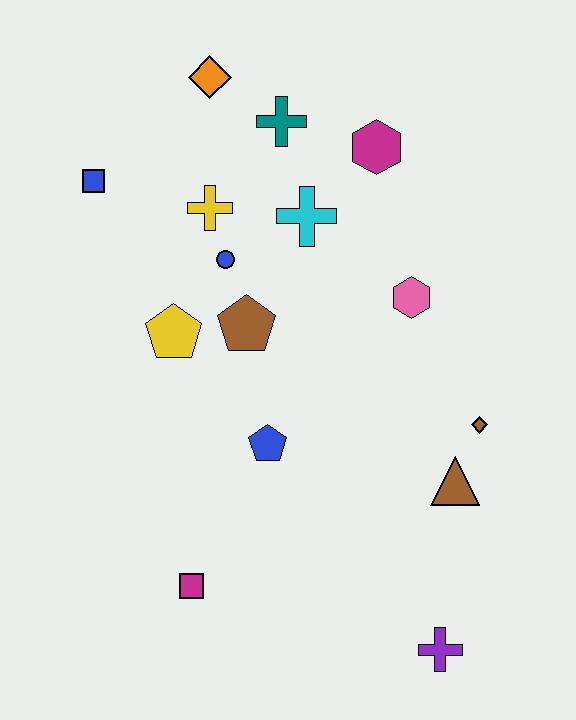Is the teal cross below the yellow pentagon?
No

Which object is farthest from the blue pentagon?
The orange diamond is farthest from the blue pentagon.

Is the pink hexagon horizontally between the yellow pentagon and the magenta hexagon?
No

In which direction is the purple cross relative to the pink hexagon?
The purple cross is below the pink hexagon.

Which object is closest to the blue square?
The yellow cross is closest to the blue square.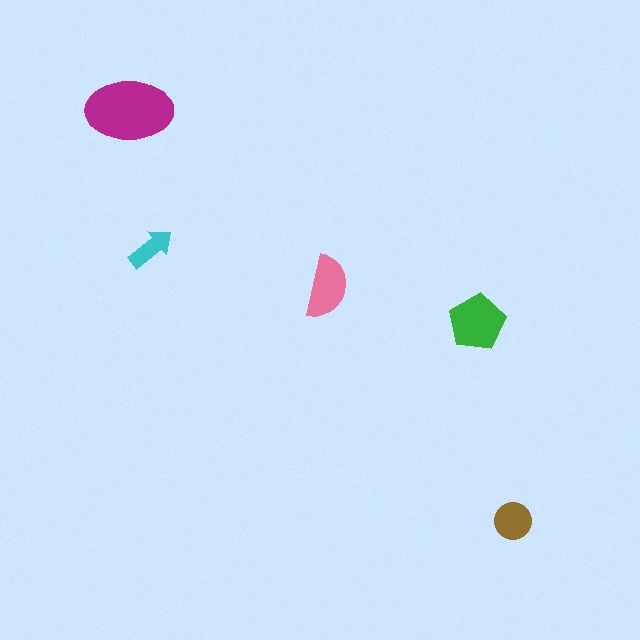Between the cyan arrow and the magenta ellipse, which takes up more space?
The magenta ellipse.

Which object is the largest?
The magenta ellipse.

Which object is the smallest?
The cyan arrow.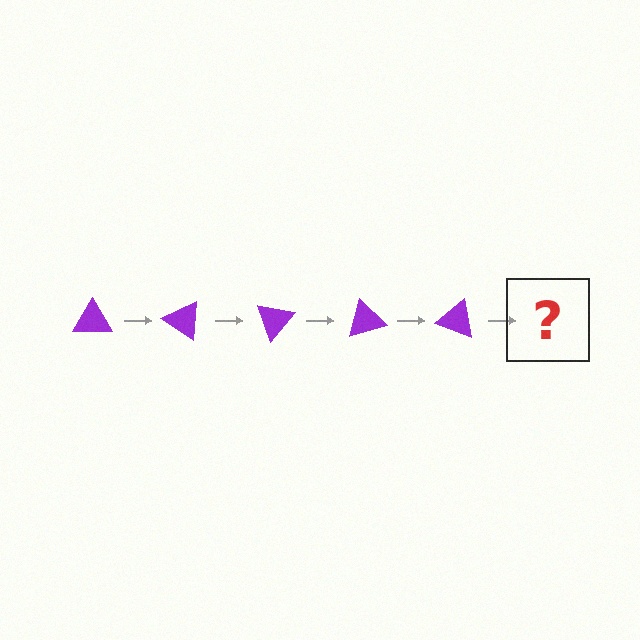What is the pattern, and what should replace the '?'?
The pattern is that the triangle rotates 35 degrees each step. The '?' should be a purple triangle rotated 175 degrees.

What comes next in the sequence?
The next element should be a purple triangle rotated 175 degrees.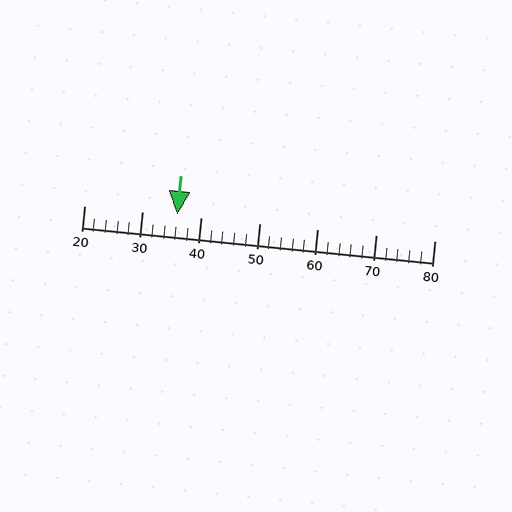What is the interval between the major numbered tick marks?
The major tick marks are spaced 10 units apart.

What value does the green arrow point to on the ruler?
The green arrow points to approximately 36.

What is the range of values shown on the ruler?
The ruler shows values from 20 to 80.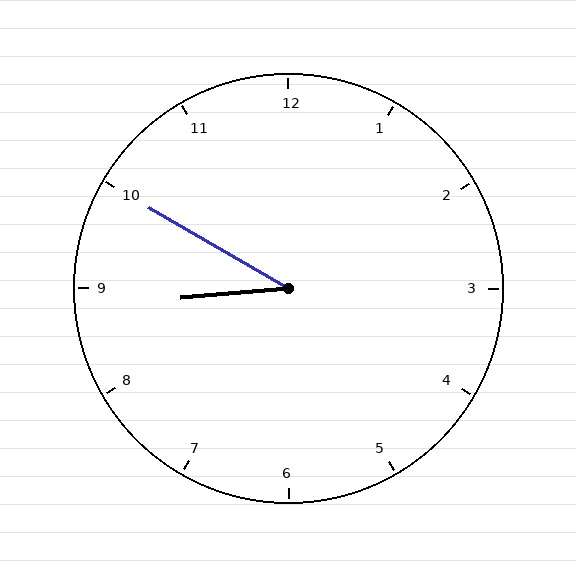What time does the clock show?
8:50.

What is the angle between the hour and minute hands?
Approximately 35 degrees.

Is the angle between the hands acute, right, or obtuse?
It is acute.